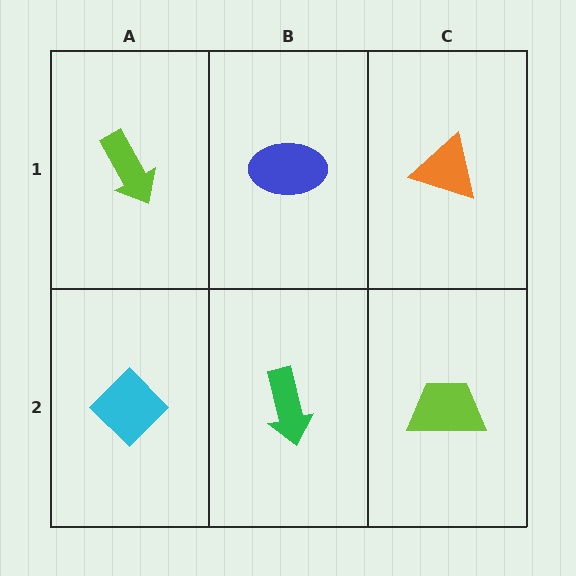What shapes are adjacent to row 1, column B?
A green arrow (row 2, column B), a lime arrow (row 1, column A), an orange triangle (row 1, column C).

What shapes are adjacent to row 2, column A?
A lime arrow (row 1, column A), a green arrow (row 2, column B).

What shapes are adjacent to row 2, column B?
A blue ellipse (row 1, column B), a cyan diamond (row 2, column A), a lime trapezoid (row 2, column C).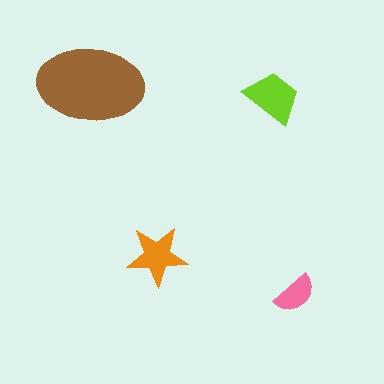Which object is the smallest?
The pink semicircle.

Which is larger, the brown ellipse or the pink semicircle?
The brown ellipse.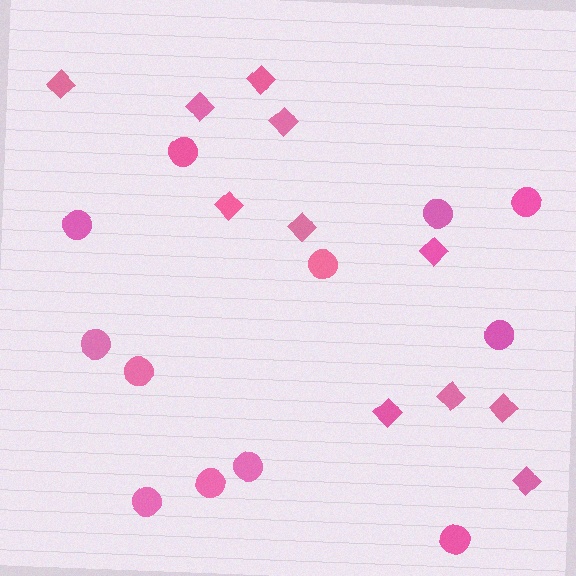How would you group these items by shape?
There are 2 groups: one group of diamonds (11) and one group of circles (12).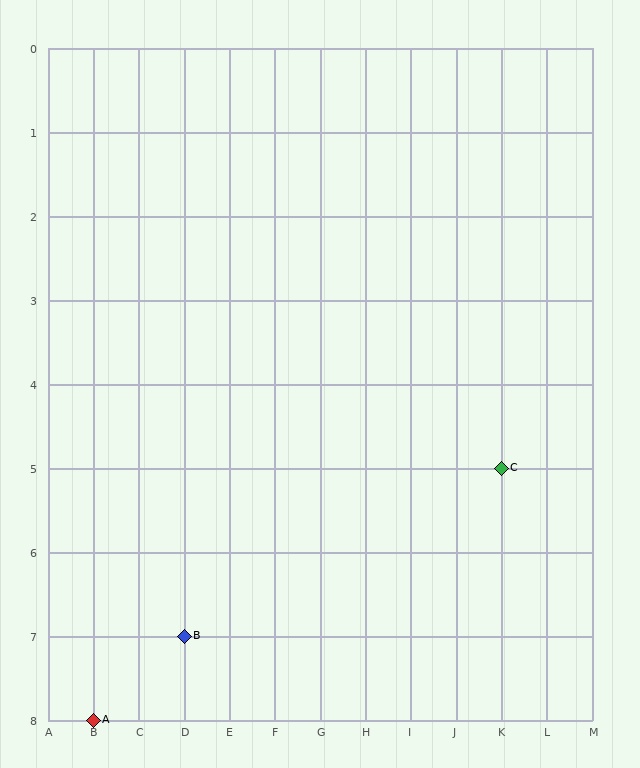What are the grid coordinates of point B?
Point B is at grid coordinates (D, 7).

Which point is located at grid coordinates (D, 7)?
Point B is at (D, 7).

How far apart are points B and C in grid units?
Points B and C are 7 columns and 2 rows apart (about 7.3 grid units diagonally).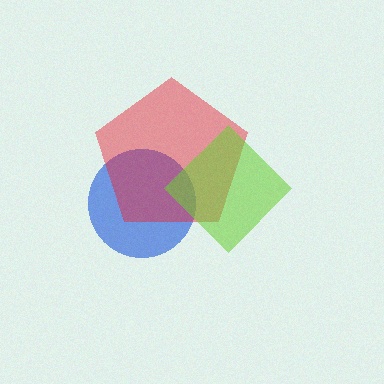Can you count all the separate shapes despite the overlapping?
Yes, there are 3 separate shapes.